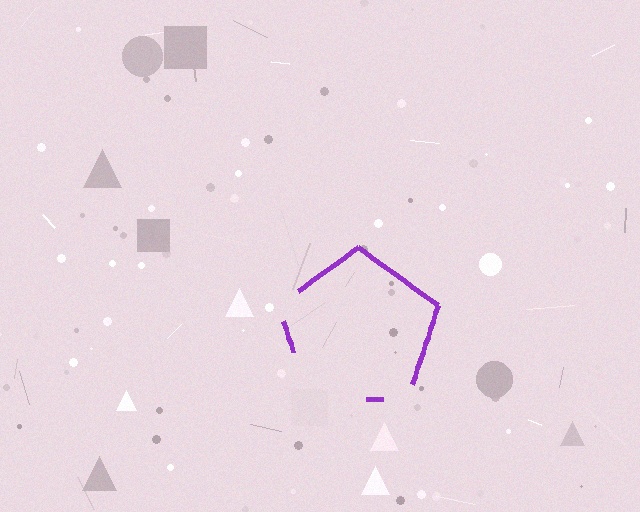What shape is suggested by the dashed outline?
The dashed outline suggests a pentagon.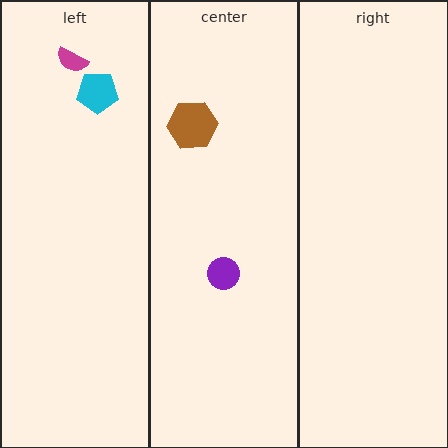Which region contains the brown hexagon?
The center region.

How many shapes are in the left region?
2.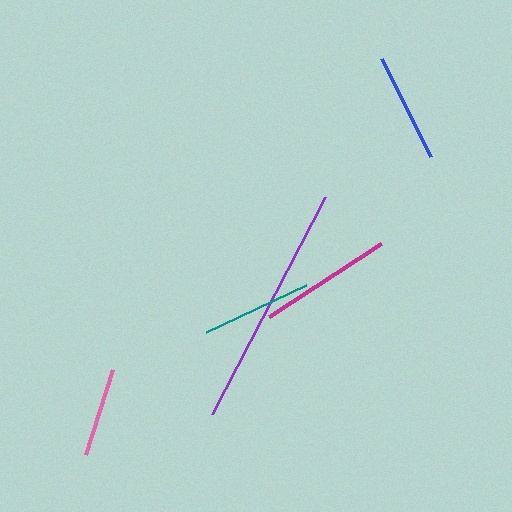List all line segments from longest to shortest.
From longest to shortest: purple, magenta, teal, blue, pink.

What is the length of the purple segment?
The purple segment is approximately 245 pixels long.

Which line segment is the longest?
The purple line is the longest at approximately 245 pixels.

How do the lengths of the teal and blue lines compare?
The teal and blue lines are approximately the same length.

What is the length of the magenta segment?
The magenta segment is approximately 133 pixels long.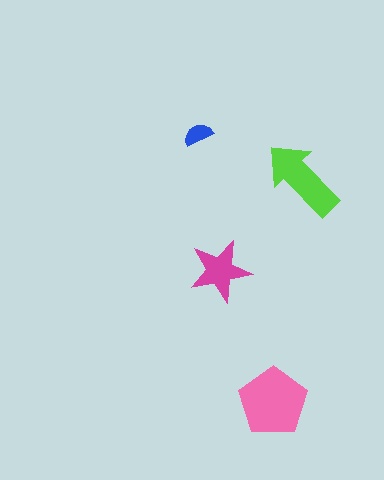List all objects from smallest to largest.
The blue semicircle, the magenta star, the lime arrow, the pink pentagon.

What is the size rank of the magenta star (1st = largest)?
3rd.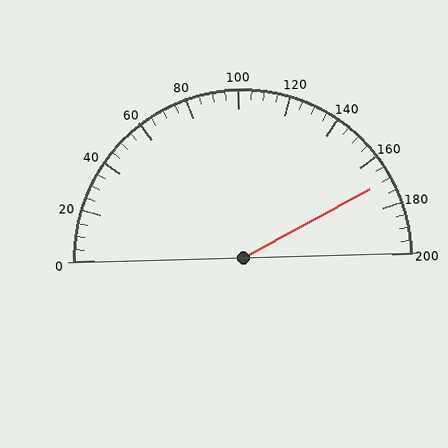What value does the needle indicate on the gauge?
The needle indicates approximately 170.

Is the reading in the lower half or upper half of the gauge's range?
The reading is in the upper half of the range (0 to 200).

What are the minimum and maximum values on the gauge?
The gauge ranges from 0 to 200.